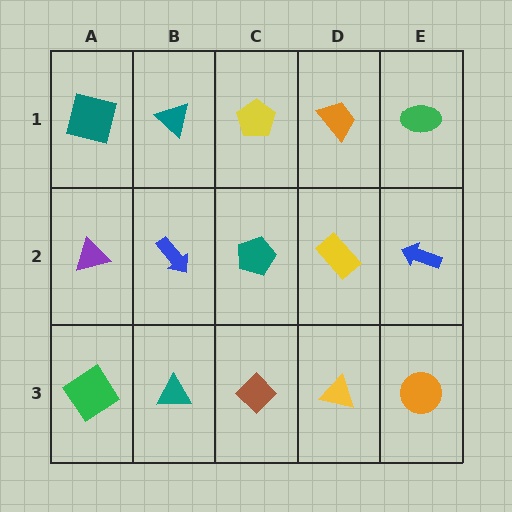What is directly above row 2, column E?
A green ellipse.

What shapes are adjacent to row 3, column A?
A purple triangle (row 2, column A), a teal triangle (row 3, column B).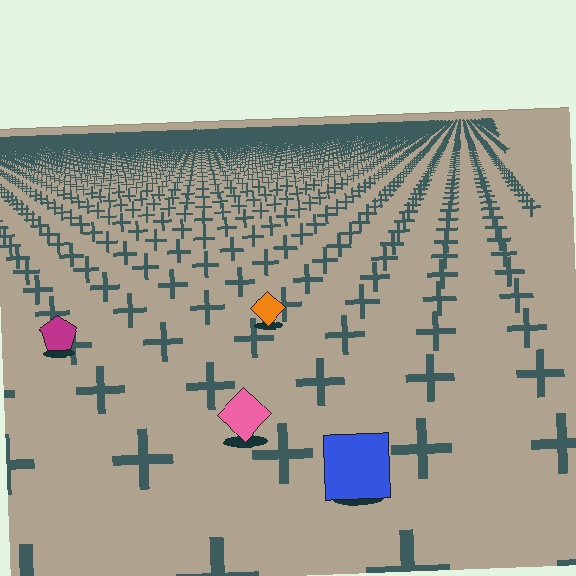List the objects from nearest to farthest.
From nearest to farthest: the blue square, the pink diamond, the magenta pentagon, the orange diamond.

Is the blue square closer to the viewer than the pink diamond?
Yes. The blue square is closer — you can tell from the texture gradient: the ground texture is coarser near it.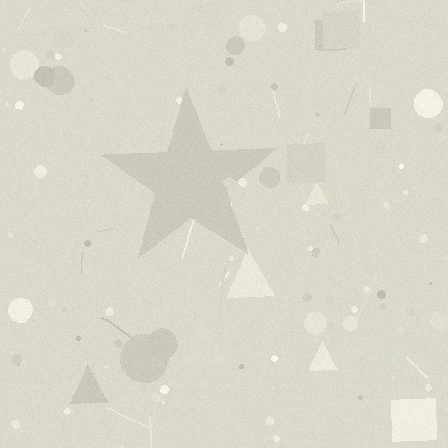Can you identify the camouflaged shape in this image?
The camouflaged shape is a star.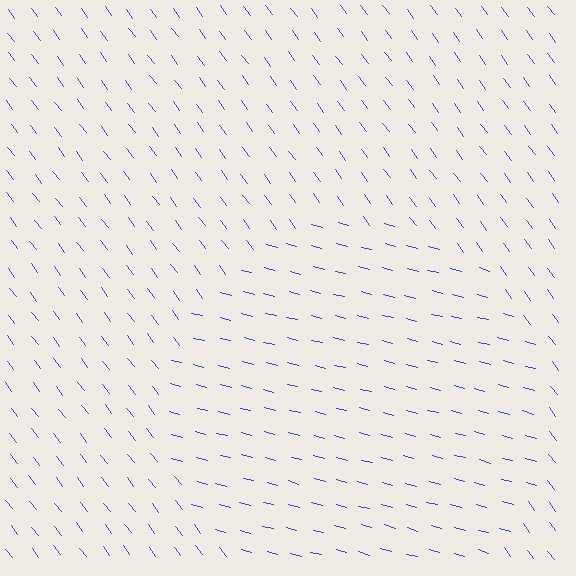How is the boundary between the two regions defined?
The boundary is defined purely by a change in line orientation (approximately 38 degrees difference). All lines are the same color and thickness.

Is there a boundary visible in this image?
Yes, there is a texture boundary formed by a change in line orientation.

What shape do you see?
I see a circle.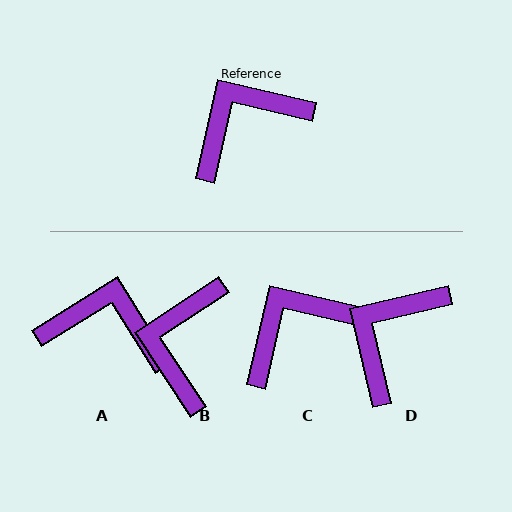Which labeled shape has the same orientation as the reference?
C.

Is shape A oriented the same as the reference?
No, it is off by about 45 degrees.